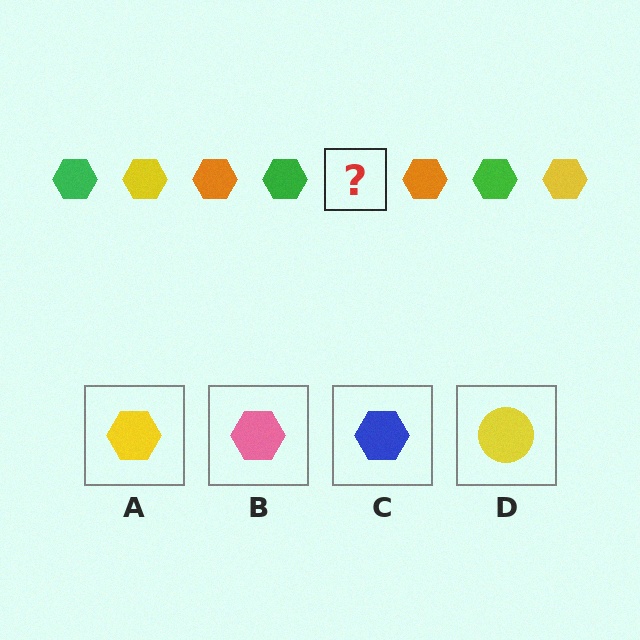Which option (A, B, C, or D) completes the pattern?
A.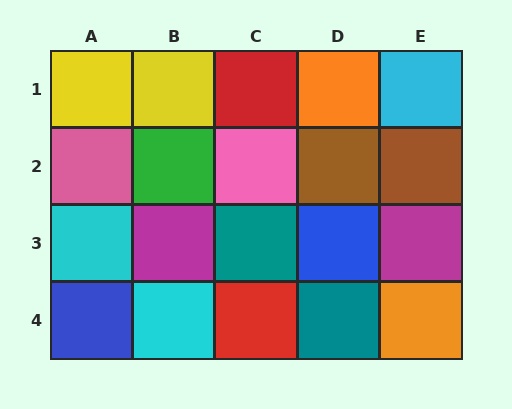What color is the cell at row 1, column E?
Cyan.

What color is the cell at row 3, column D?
Blue.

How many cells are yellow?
2 cells are yellow.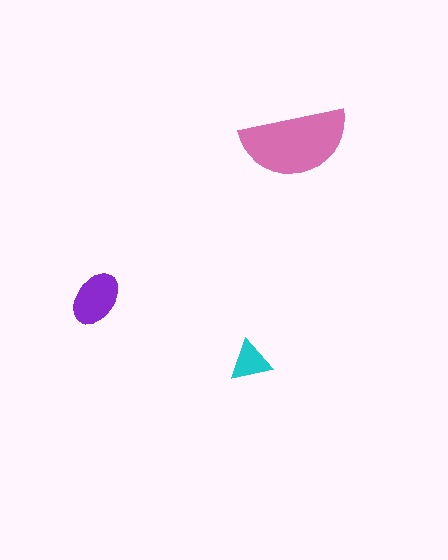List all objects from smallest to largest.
The cyan triangle, the purple ellipse, the pink semicircle.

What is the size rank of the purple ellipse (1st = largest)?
2nd.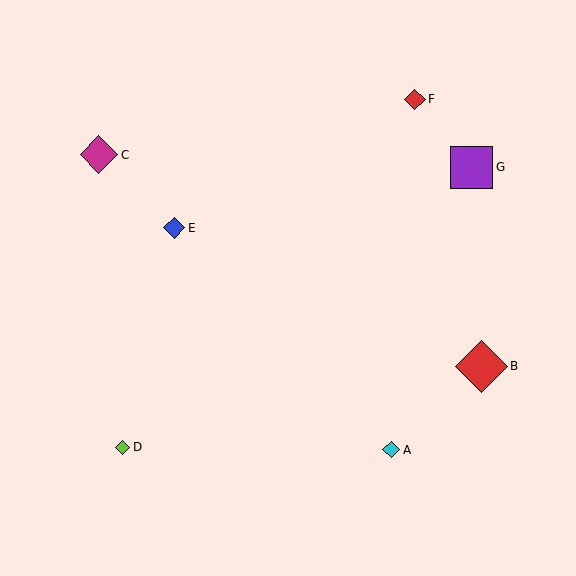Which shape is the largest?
The red diamond (labeled B) is the largest.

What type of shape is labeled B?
Shape B is a red diamond.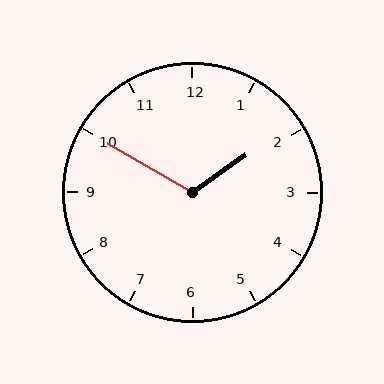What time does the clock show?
1:50.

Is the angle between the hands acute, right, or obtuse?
It is obtuse.